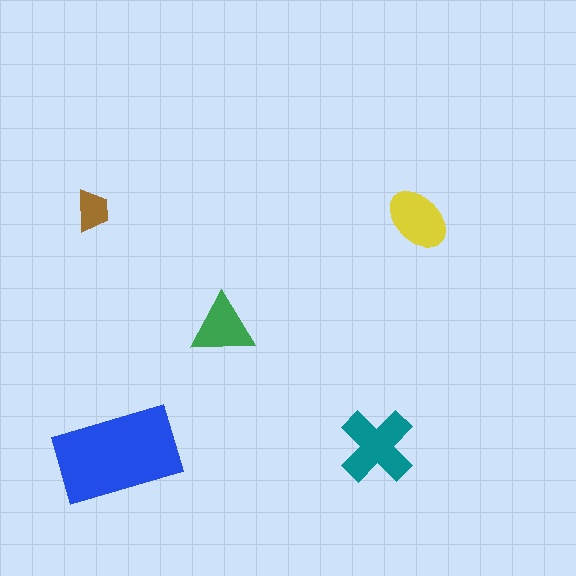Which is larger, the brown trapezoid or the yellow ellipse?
The yellow ellipse.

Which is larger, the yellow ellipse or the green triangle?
The yellow ellipse.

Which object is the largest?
The blue rectangle.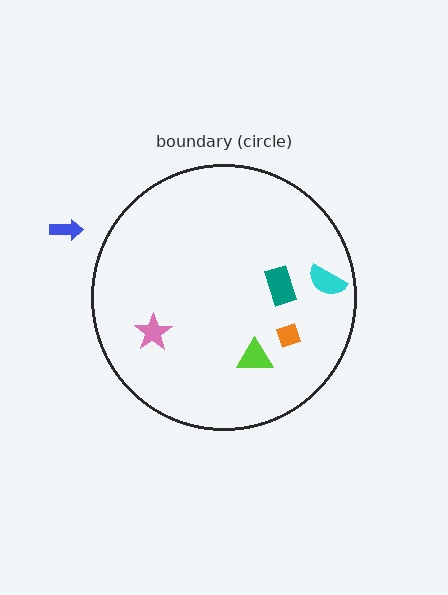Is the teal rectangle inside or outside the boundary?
Inside.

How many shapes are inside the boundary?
5 inside, 1 outside.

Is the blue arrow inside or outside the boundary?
Outside.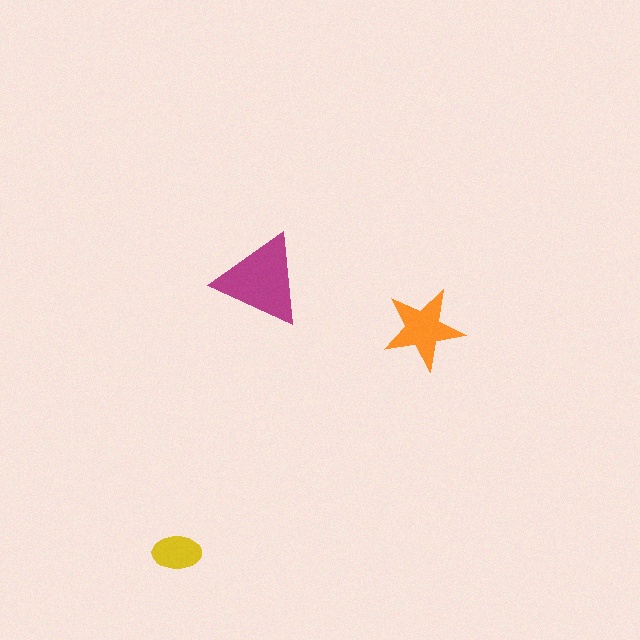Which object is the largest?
The magenta triangle.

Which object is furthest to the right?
The orange star is rightmost.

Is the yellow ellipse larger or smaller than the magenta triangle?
Smaller.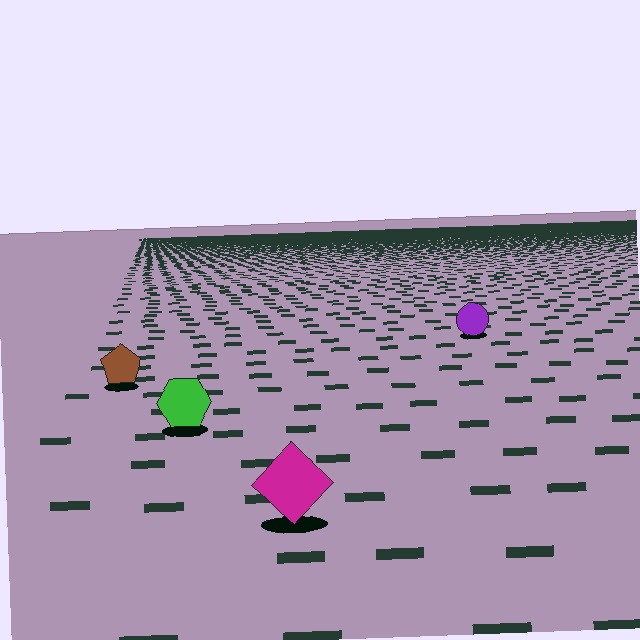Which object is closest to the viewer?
The magenta diamond is closest. The texture marks near it are larger and more spread out.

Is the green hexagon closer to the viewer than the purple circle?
Yes. The green hexagon is closer — you can tell from the texture gradient: the ground texture is coarser near it.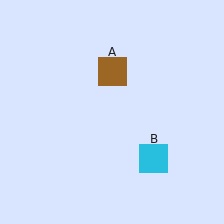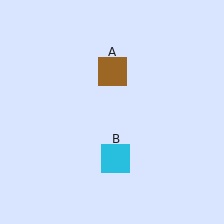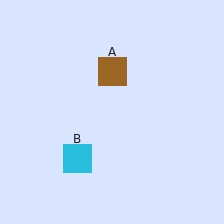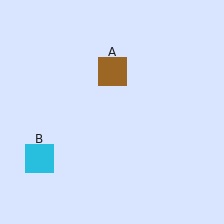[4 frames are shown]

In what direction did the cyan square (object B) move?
The cyan square (object B) moved left.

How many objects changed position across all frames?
1 object changed position: cyan square (object B).